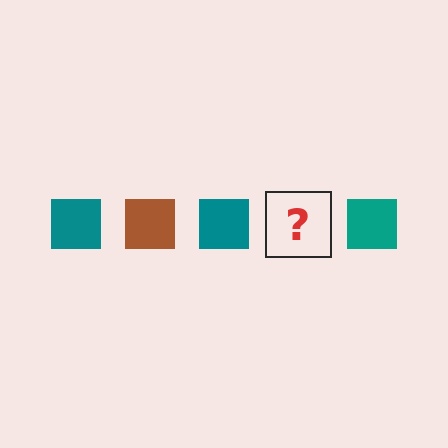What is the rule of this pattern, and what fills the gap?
The rule is that the pattern cycles through teal, brown squares. The gap should be filled with a brown square.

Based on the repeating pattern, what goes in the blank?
The blank should be a brown square.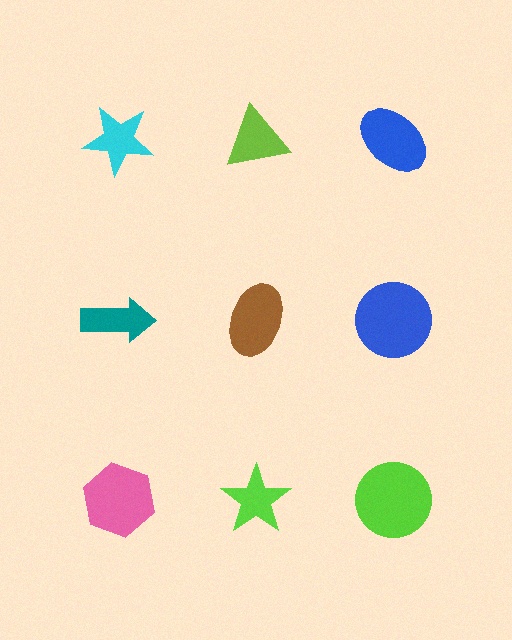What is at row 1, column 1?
A cyan star.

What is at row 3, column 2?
A lime star.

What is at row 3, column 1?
A pink hexagon.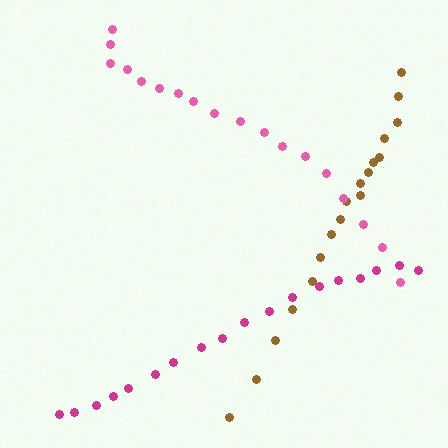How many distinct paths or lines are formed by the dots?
There are 3 distinct paths.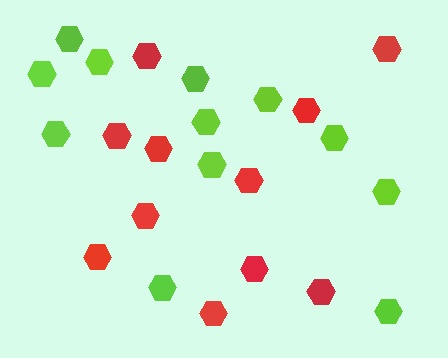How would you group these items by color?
There are 2 groups: one group of lime hexagons (12) and one group of red hexagons (11).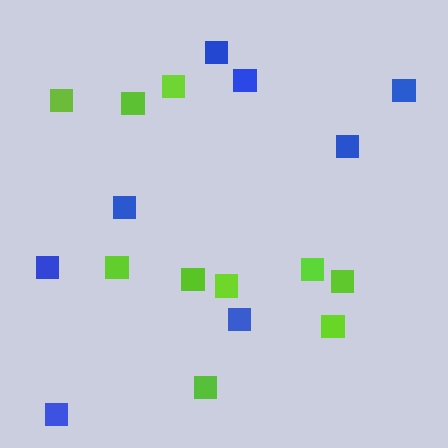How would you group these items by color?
There are 2 groups: one group of blue squares (8) and one group of lime squares (10).